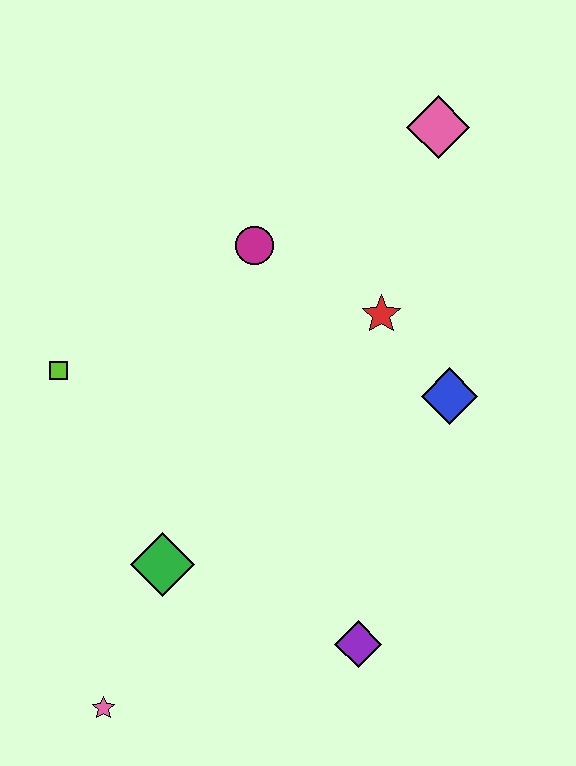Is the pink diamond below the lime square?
No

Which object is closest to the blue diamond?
The red star is closest to the blue diamond.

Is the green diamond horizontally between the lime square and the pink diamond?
Yes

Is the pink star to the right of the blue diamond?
No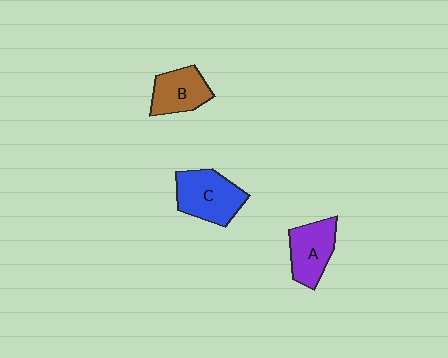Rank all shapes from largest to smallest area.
From largest to smallest: C (blue), A (purple), B (brown).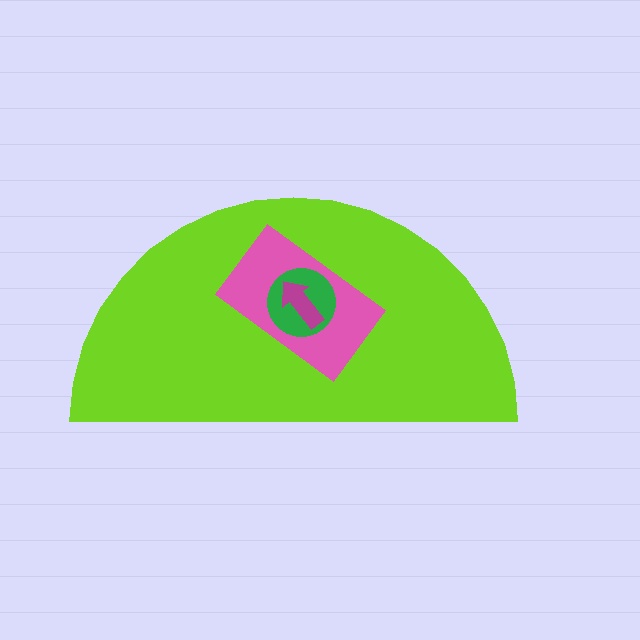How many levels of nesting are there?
4.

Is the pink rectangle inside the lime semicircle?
Yes.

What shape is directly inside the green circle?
The magenta arrow.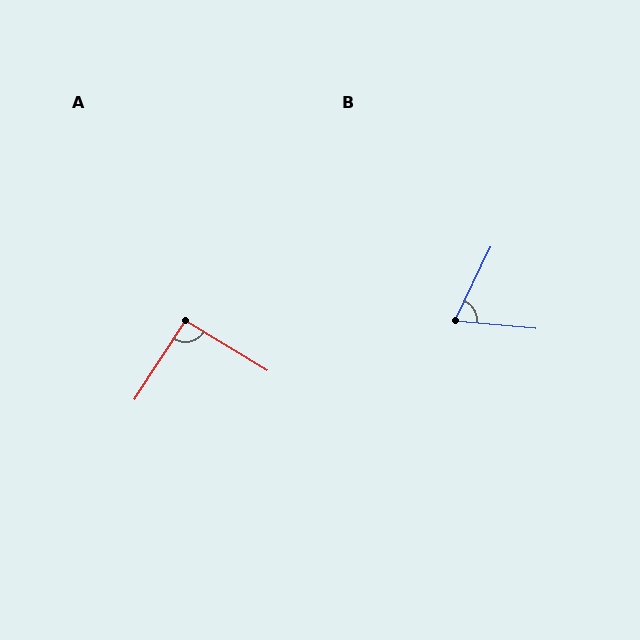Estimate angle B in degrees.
Approximately 69 degrees.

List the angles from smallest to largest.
B (69°), A (91°).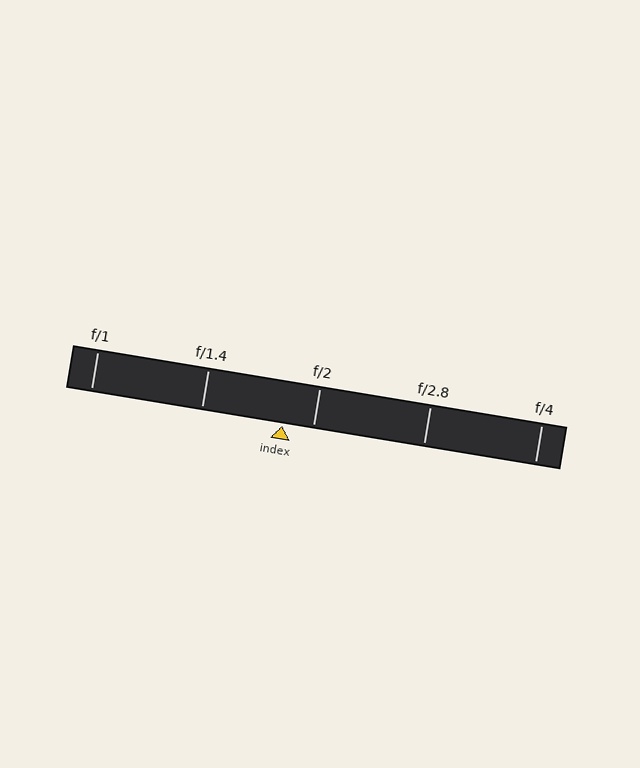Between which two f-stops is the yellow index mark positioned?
The index mark is between f/1.4 and f/2.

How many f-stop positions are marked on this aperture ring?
There are 5 f-stop positions marked.